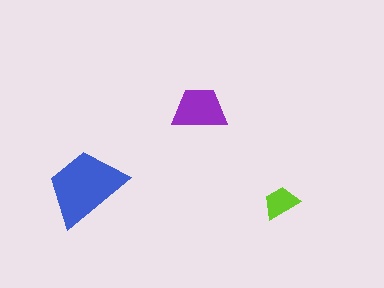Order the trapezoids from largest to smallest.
the blue one, the purple one, the lime one.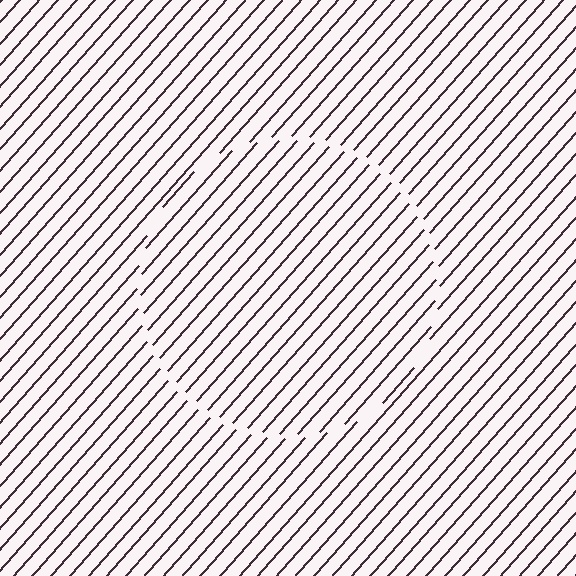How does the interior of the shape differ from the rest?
The interior of the shape contains the same grating, shifted by half a period — the contour is defined by the phase discontinuity where line-ends from the inner and outer gratings abut.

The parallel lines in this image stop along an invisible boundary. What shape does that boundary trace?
An illusory circle. The interior of the shape contains the same grating, shifted by half a period — the contour is defined by the phase discontinuity where line-ends from the inner and outer gratings abut.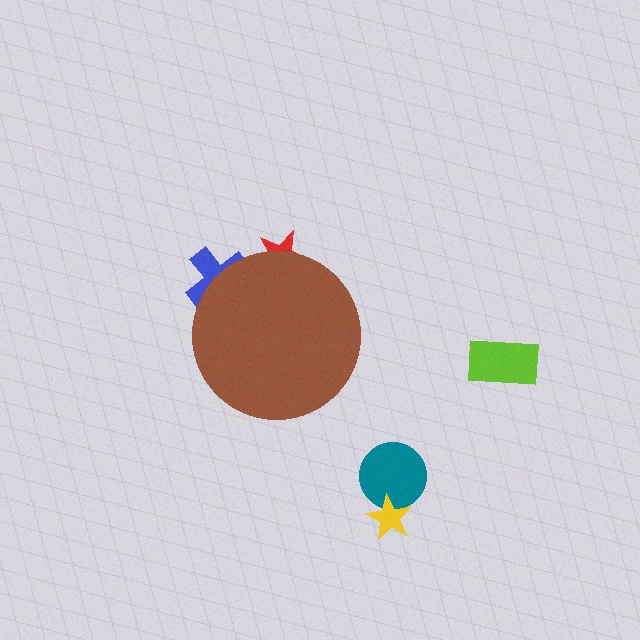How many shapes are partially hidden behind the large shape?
2 shapes are partially hidden.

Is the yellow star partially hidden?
No, the yellow star is fully visible.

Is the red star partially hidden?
Yes, the red star is partially hidden behind the brown circle.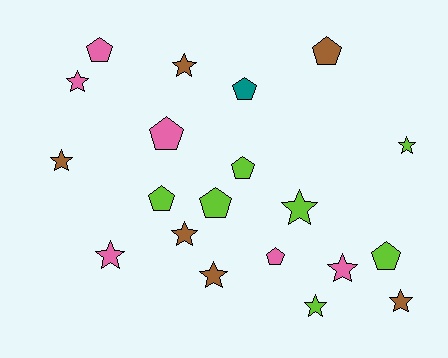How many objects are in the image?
There are 20 objects.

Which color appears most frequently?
Lime, with 7 objects.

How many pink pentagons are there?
There are 3 pink pentagons.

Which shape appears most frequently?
Star, with 11 objects.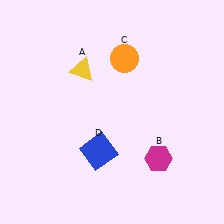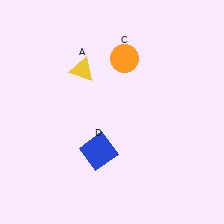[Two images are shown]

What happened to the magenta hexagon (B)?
The magenta hexagon (B) was removed in Image 2. It was in the bottom-right area of Image 1.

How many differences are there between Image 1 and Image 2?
There is 1 difference between the two images.